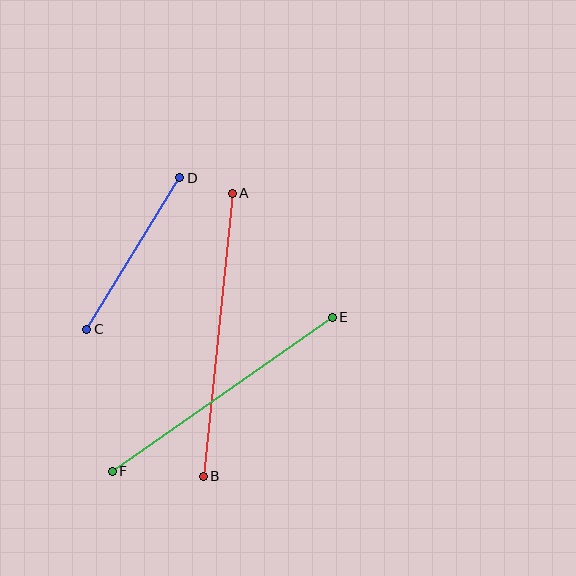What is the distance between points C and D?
The distance is approximately 178 pixels.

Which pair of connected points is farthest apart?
Points A and B are farthest apart.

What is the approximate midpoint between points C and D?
The midpoint is at approximately (133, 254) pixels.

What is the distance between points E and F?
The distance is approximately 269 pixels.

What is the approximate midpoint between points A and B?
The midpoint is at approximately (218, 335) pixels.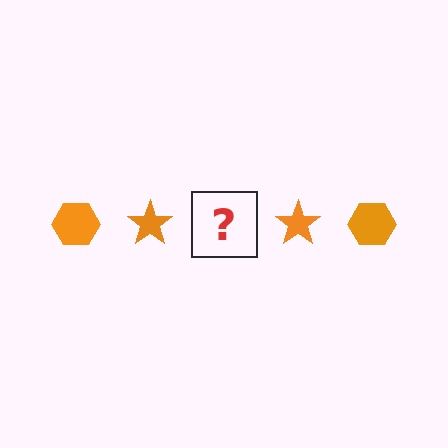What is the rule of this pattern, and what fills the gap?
The rule is that the pattern cycles through hexagon, star shapes in orange. The gap should be filled with an orange hexagon.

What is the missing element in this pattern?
The missing element is an orange hexagon.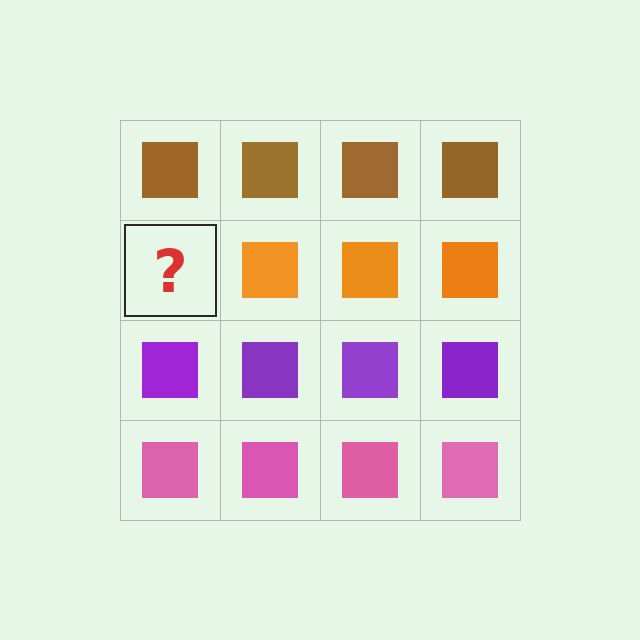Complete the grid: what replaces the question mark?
The question mark should be replaced with an orange square.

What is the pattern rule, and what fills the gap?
The rule is that each row has a consistent color. The gap should be filled with an orange square.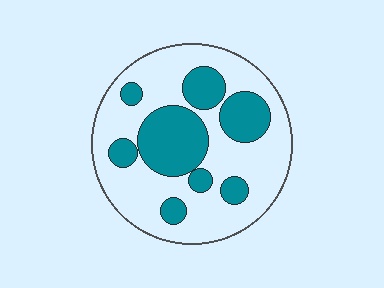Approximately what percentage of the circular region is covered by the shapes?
Approximately 35%.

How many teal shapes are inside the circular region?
8.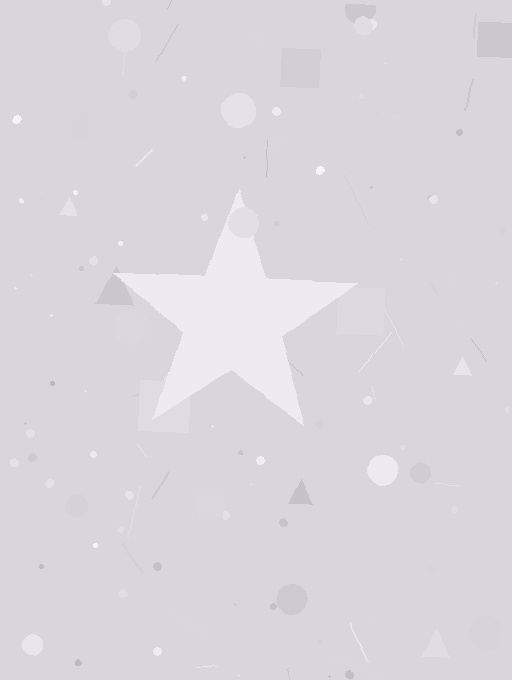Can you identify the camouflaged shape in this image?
The camouflaged shape is a star.